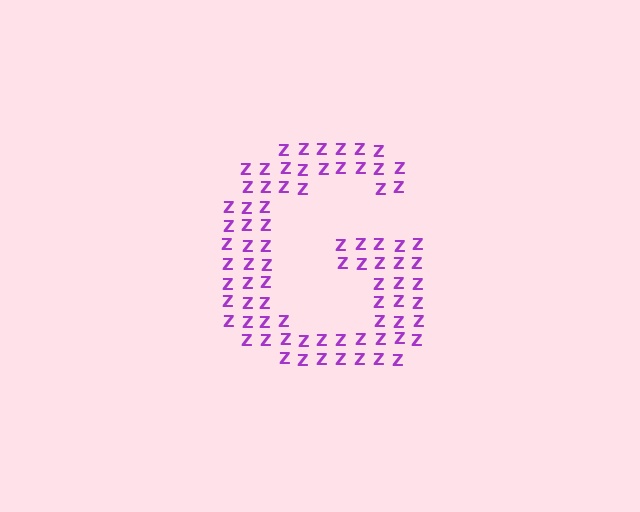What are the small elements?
The small elements are letter Z's.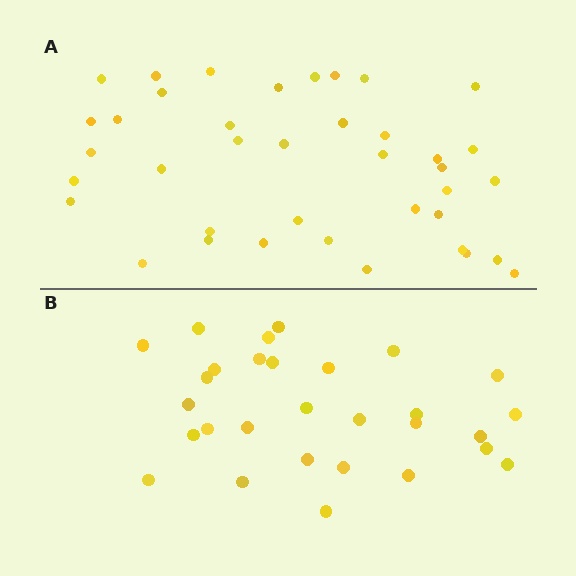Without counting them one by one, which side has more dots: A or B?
Region A (the top region) has more dots.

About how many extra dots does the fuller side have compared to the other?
Region A has roughly 10 or so more dots than region B.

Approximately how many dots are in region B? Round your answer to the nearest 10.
About 30 dots. (The exact count is 29, which rounds to 30.)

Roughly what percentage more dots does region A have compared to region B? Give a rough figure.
About 35% more.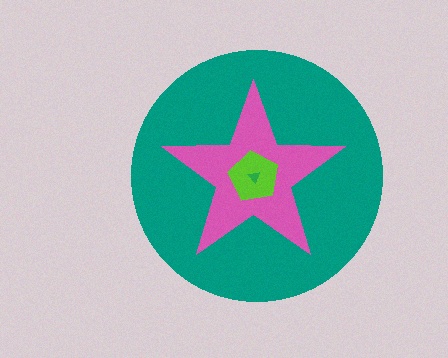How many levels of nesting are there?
4.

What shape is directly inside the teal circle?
The pink star.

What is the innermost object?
The green triangle.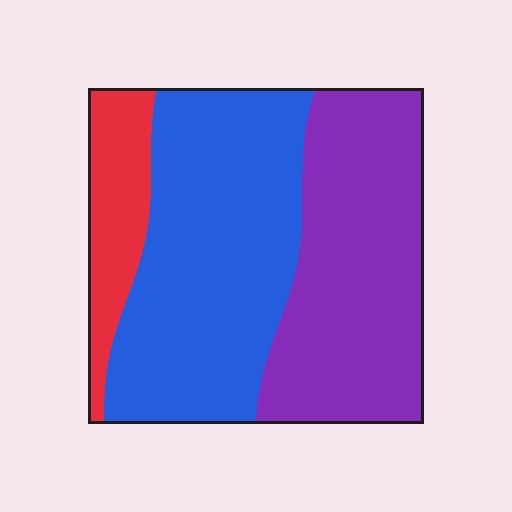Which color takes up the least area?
Red, at roughly 15%.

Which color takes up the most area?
Blue, at roughly 45%.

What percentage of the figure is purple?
Purple takes up about two fifths (2/5) of the figure.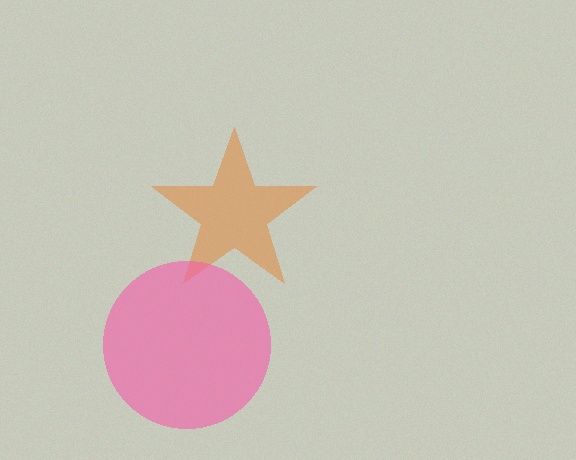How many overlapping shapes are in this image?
There are 2 overlapping shapes in the image.